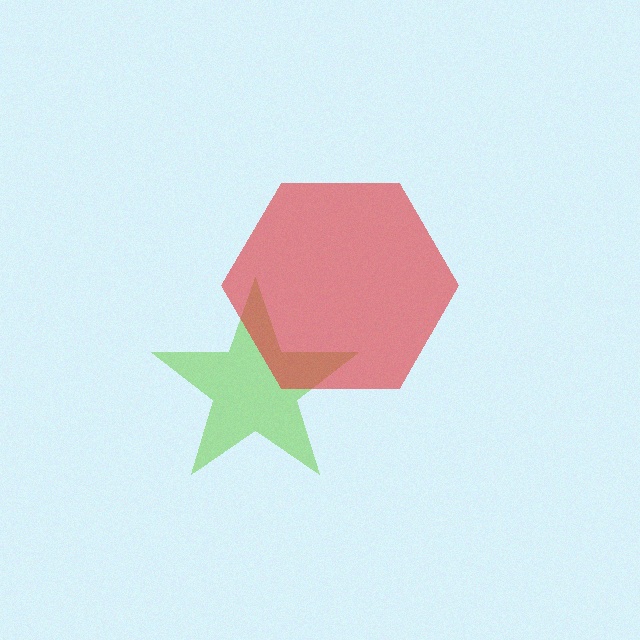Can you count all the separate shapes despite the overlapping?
Yes, there are 2 separate shapes.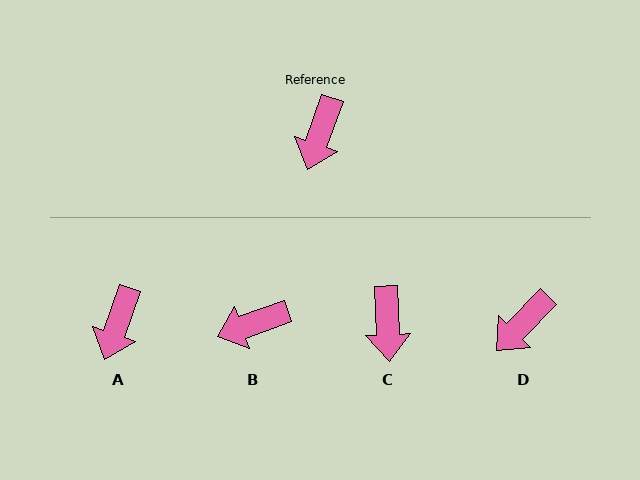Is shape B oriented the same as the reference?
No, it is off by about 51 degrees.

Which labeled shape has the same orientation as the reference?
A.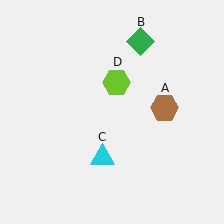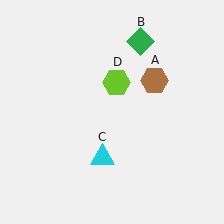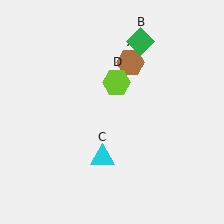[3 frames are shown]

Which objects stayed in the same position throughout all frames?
Green diamond (object B) and cyan triangle (object C) and lime hexagon (object D) remained stationary.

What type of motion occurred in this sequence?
The brown hexagon (object A) rotated counterclockwise around the center of the scene.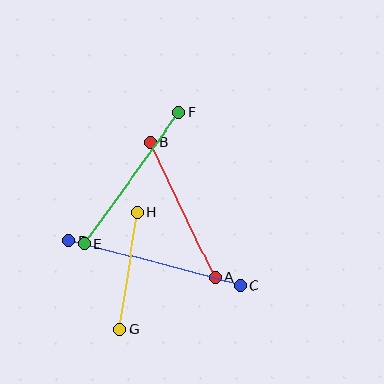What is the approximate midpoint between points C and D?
The midpoint is at approximately (155, 263) pixels.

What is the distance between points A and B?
The distance is approximately 149 pixels.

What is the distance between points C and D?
The distance is approximately 177 pixels.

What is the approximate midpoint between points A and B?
The midpoint is at approximately (182, 210) pixels.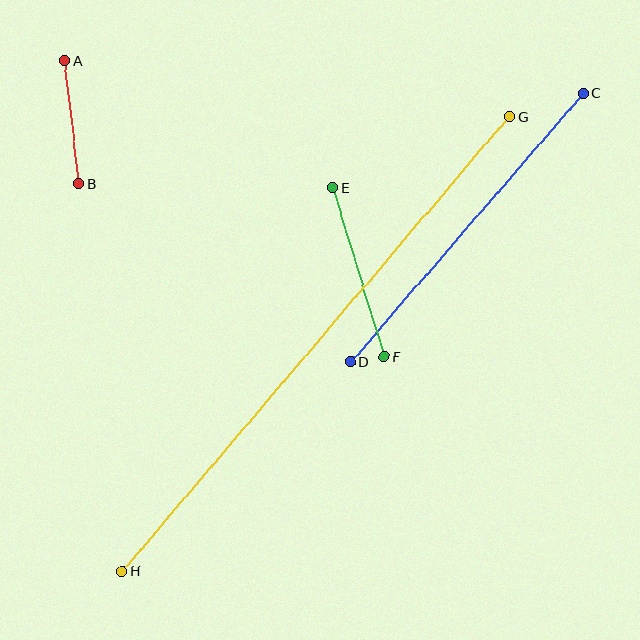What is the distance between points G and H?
The distance is approximately 598 pixels.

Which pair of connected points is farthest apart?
Points G and H are farthest apart.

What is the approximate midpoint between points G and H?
The midpoint is at approximately (316, 344) pixels.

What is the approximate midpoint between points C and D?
The midpoint is at approximately (467, 227) pixels.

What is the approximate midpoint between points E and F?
The midpoint is at approximately (358, 272) pixels.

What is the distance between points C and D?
The distance is approximately 356 pixels.